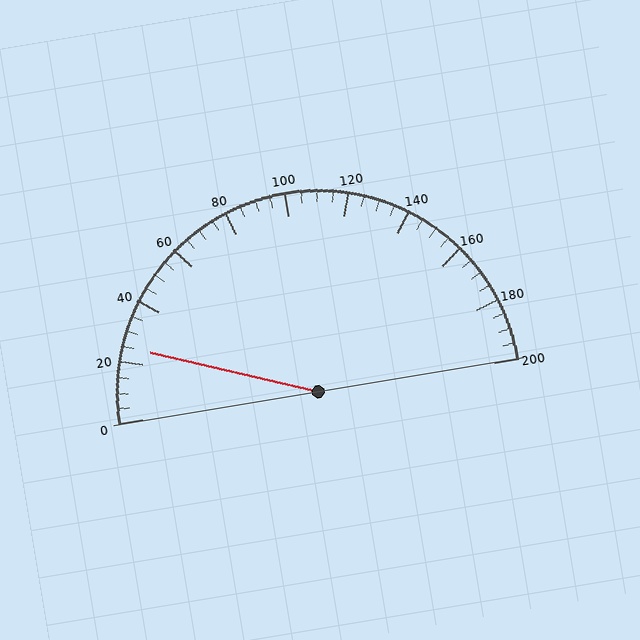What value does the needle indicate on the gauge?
The needle indicates approximately 25.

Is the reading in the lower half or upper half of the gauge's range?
The reading is in the lower half of the range (0 to 200).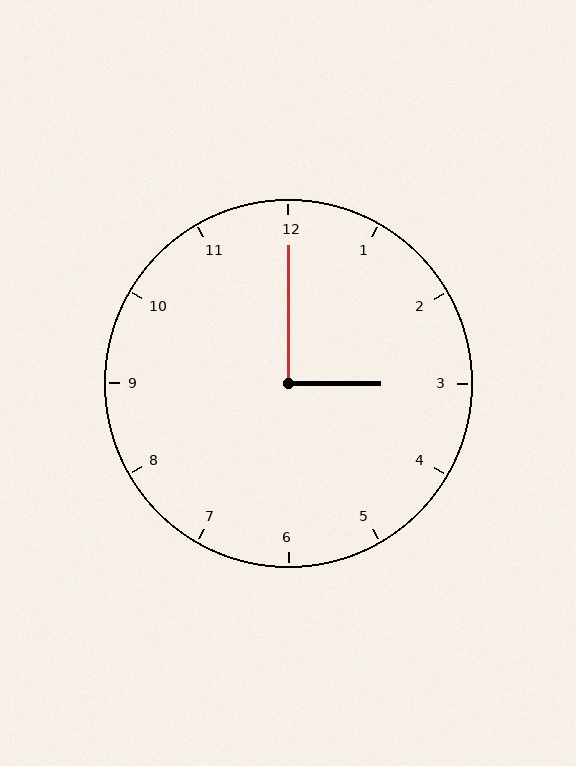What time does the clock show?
3:00.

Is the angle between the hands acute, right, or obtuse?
It is right.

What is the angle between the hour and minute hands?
Approximately 90 degrees.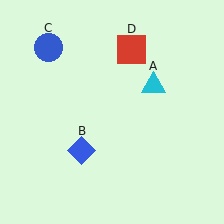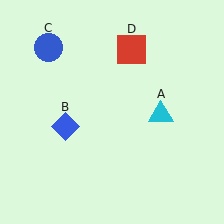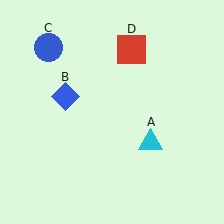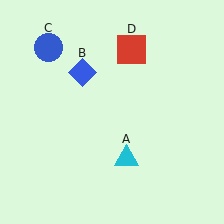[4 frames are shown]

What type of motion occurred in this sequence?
The cyan triangle (object A), blue diamond (object B) rotated clockwise around the center of the scene.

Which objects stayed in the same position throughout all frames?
Blue circle (object C) and red square (object D) remained stationary.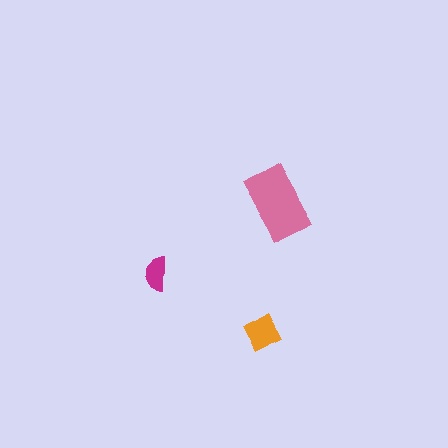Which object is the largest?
The pink rectangle.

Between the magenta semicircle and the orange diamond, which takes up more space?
The orange diamond.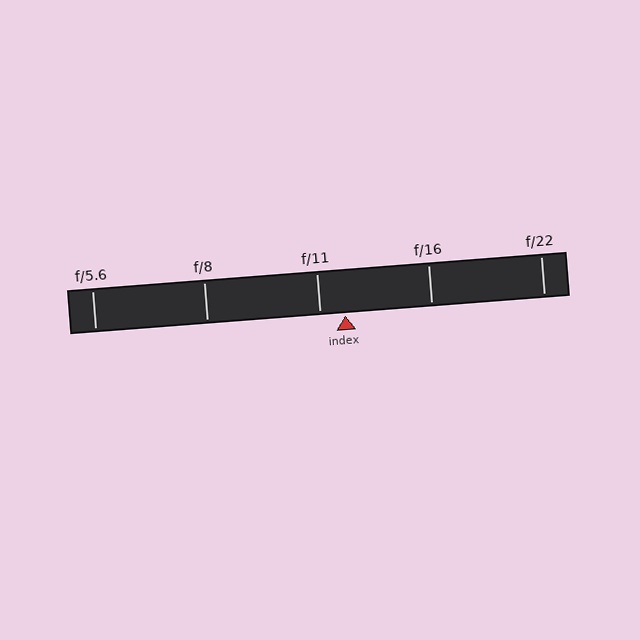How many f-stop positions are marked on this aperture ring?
There are 5 f-stop positions marked.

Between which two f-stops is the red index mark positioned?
The index mark is between f/11 and f/16.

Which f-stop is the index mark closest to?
The index mark is closest to f/11.